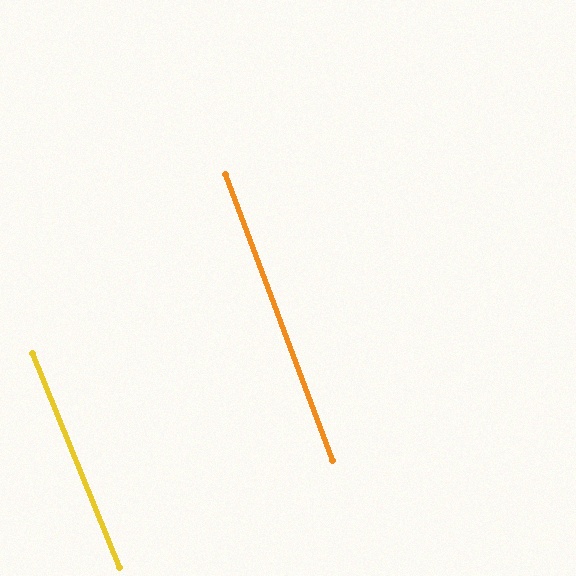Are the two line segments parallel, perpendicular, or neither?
Parallel — their directions differ by only 1.9°.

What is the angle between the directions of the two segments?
Approximately 2 degrees.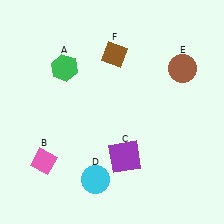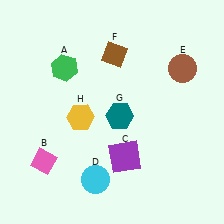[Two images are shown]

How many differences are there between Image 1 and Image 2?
There are 2 differences between the two images.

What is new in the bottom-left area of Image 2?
A yellow hexagon (H) was added in the bottom-left area of Image 2.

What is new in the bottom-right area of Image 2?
A teal hexagon (G) was added in the bottom-right area of Image 2.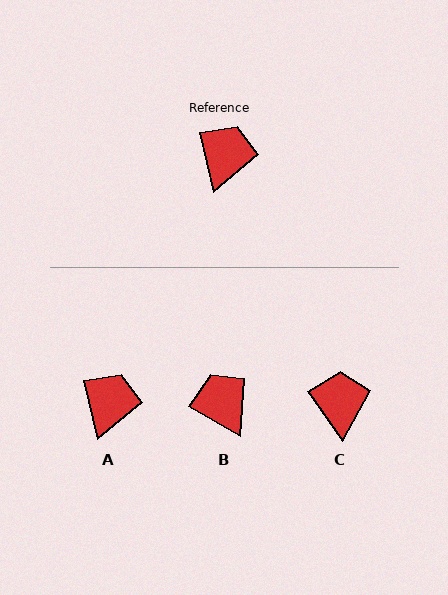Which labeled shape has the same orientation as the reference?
A.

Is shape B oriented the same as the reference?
No, it is off by about 46 degrees.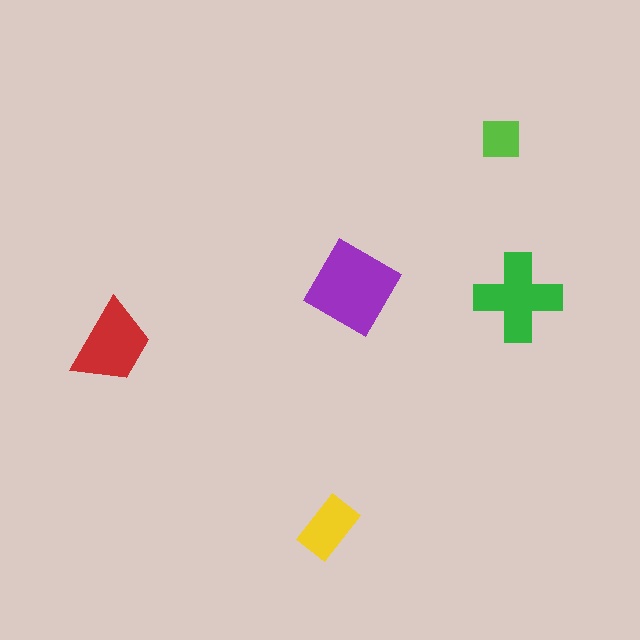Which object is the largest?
The purple diamond.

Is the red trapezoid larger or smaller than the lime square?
Larger.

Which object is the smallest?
The lime square.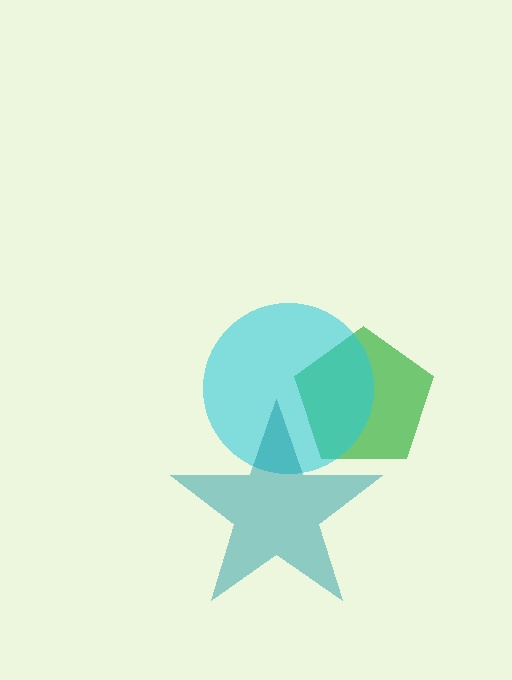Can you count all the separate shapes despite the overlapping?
Yes, there are 3 separate shapes.